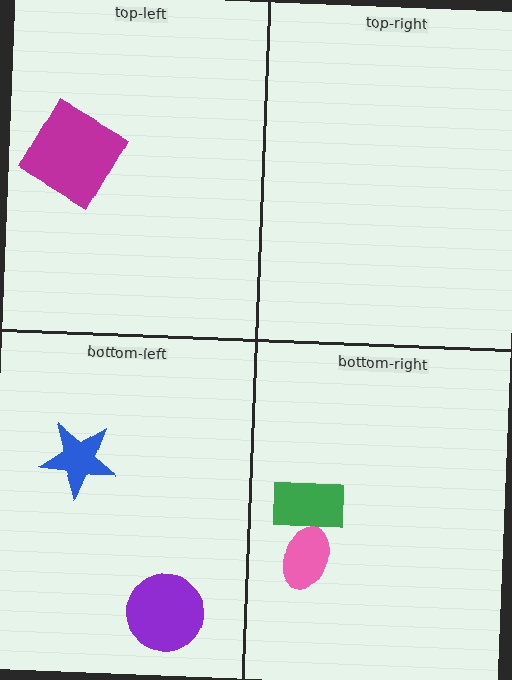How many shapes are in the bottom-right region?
2.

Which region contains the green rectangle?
The bottom-right region.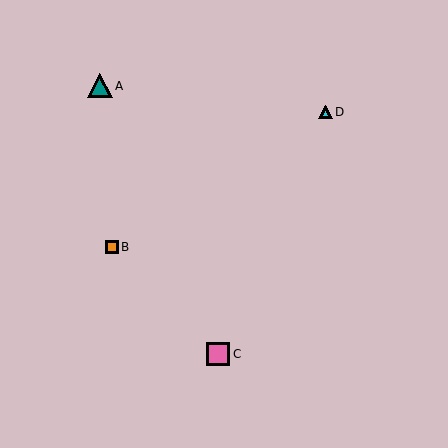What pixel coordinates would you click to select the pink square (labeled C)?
Click at (218, 354) to select the pink square C.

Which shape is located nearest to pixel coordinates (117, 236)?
The orange square (labeled B) at (112, 247) is nearest to that location.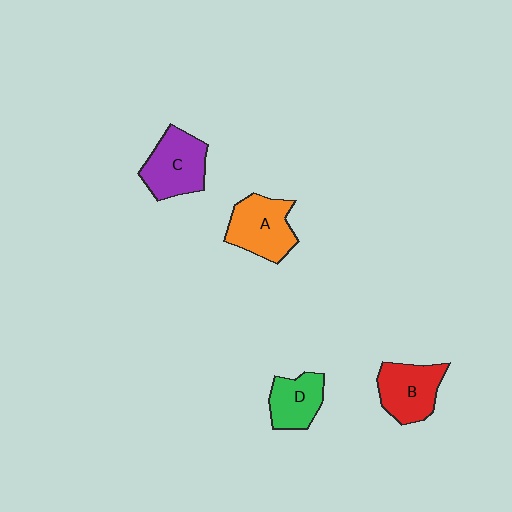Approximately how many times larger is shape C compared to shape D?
Approximately 1.4 times.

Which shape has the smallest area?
Shape D (green).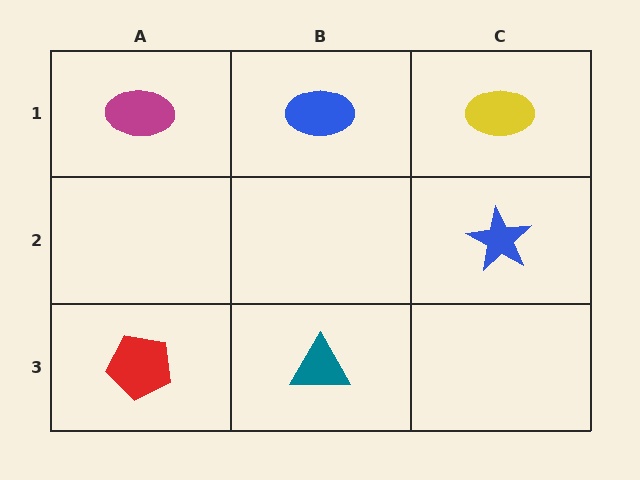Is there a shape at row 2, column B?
No, that cell is empty.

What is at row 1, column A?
A magenta ellipse.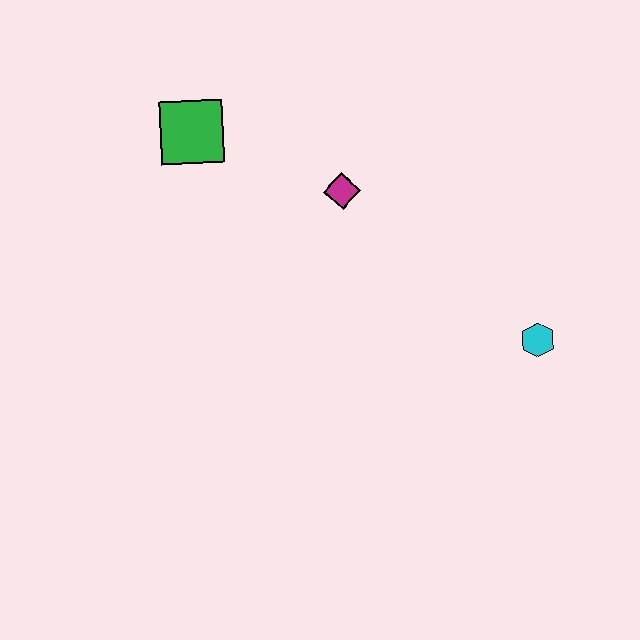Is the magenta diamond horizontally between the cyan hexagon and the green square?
Yes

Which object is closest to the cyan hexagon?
The magenta diamond is closest to the cyan hexagon.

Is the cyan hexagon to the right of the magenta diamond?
Yes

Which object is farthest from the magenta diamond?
The cyan hexagon is farthest from the magenta diamond.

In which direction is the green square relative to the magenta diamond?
The green square is to the left of the magenta diamond.